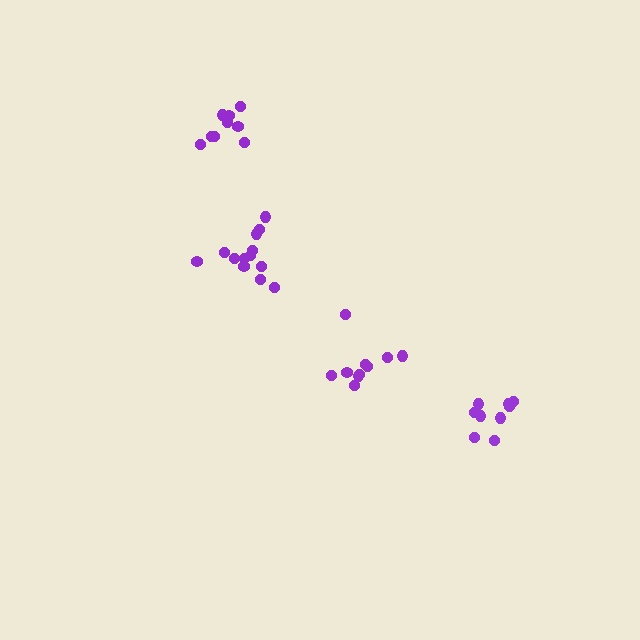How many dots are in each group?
Group 1: 13 dots, Group 2: 9 dots, Group 3: 10 dots, Group 4: 9 dots (41 total).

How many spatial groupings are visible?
There are 4 spatial groupings.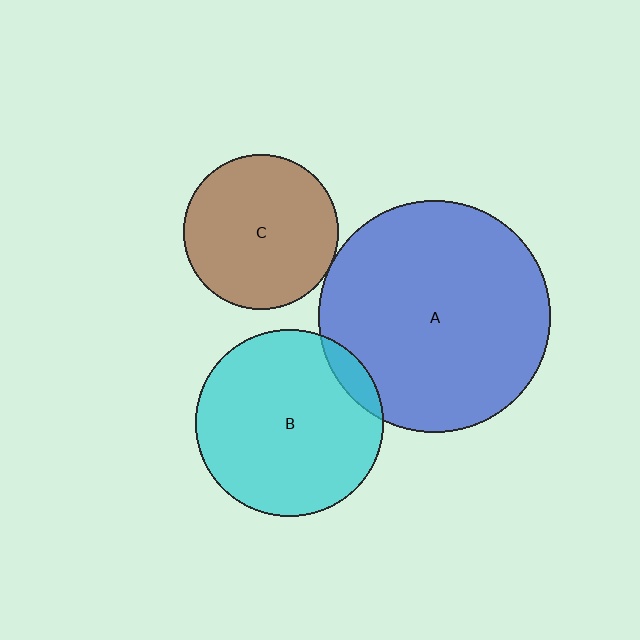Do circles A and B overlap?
Yes.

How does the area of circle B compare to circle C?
Approximately 1.5 times.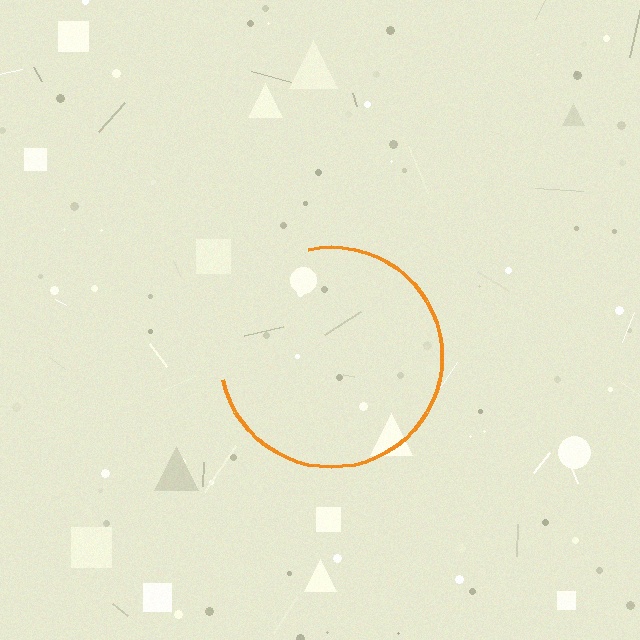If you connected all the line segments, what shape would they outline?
They would outline a circle.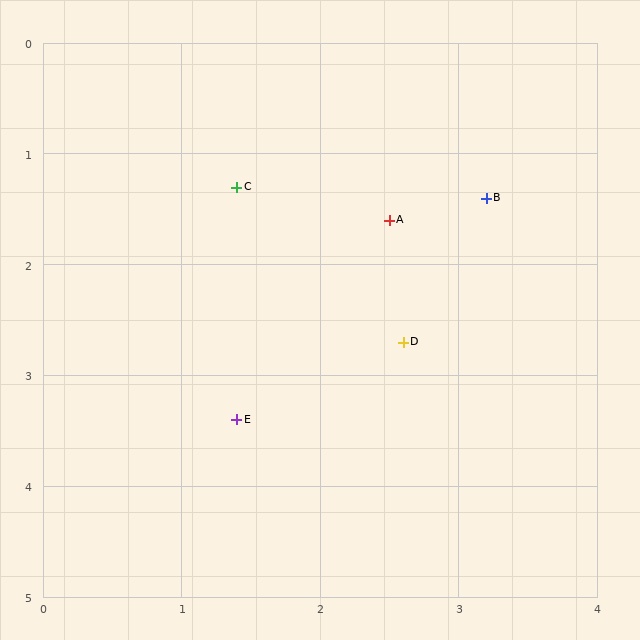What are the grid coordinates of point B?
Point B is at approximately (3.2, 1.4).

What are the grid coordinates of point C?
Point C is at approximately (1.4, 1.3).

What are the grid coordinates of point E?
Point E is at approximately (1.4, 3.4).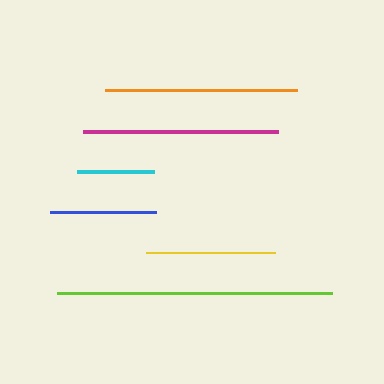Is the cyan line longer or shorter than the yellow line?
The yellow line is longer than the cyan line.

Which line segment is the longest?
The lime line is the longest at approximately 275 pixels.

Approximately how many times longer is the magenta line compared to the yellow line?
The magenta line is approximately 1.5 times the length of the yellow line.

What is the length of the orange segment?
The orange segment is approximately 192 pixels long.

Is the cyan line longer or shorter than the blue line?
The blue line is longer than the cyan line.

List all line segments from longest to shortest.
From longest to shortest: lime, magenta, orange, yellow, blue, cyan.